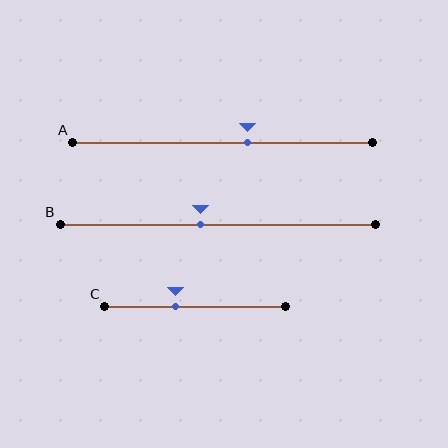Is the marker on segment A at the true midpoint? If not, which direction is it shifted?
No, the marker on segment A is shifted to the right by about 8% of the segment length.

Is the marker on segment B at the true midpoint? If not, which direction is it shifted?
No, the marker on segment B is shifted to the left by about 6% of the segment length.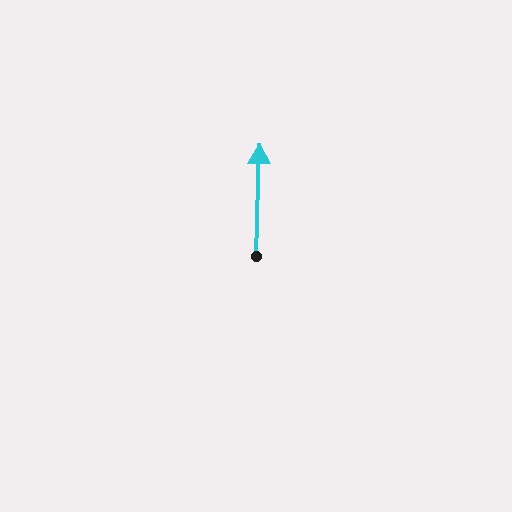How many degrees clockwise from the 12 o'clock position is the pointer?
Approximately 2 degrees.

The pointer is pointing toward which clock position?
Roughly 12 o'clock.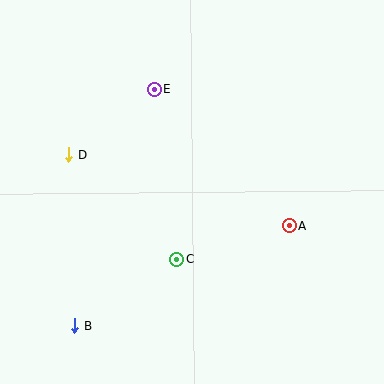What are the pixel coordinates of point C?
Point C is at (176, 259).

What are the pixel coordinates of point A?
Point A is at (290, 226).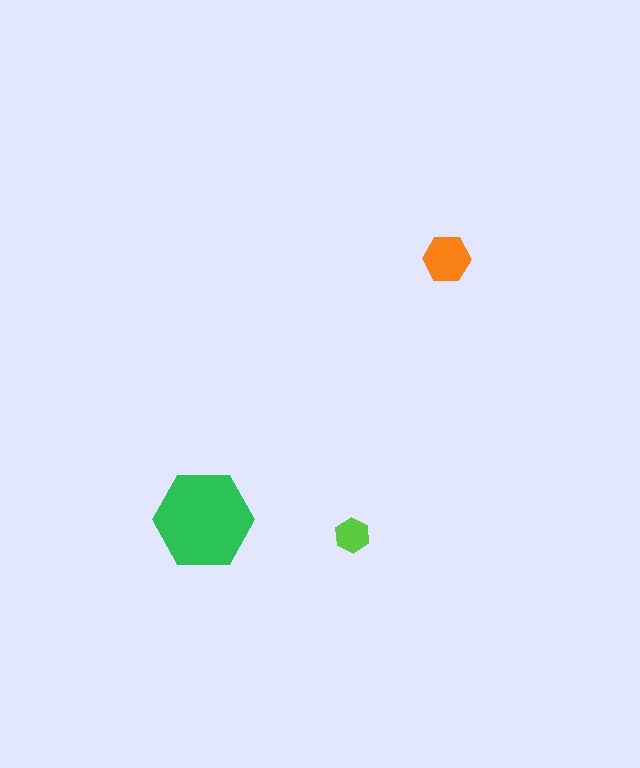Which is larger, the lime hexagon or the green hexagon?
The green one.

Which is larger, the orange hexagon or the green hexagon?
The green one.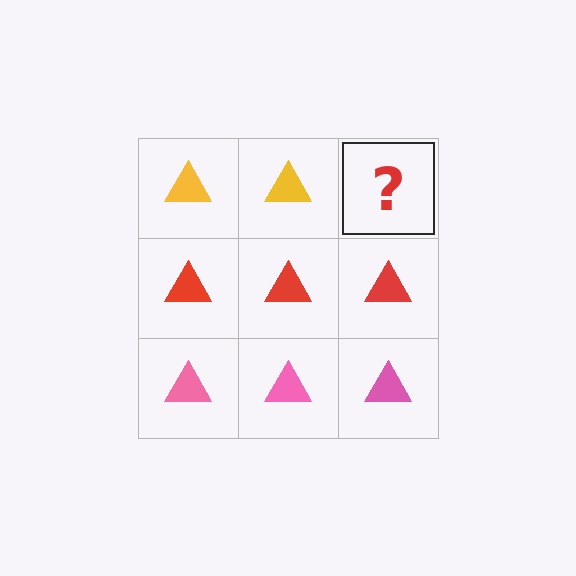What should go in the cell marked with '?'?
The missing cell should contain a yellow triangle.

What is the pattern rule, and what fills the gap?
The rule is that each row has a consistent color. The gap should be filled with a yellow triangle.